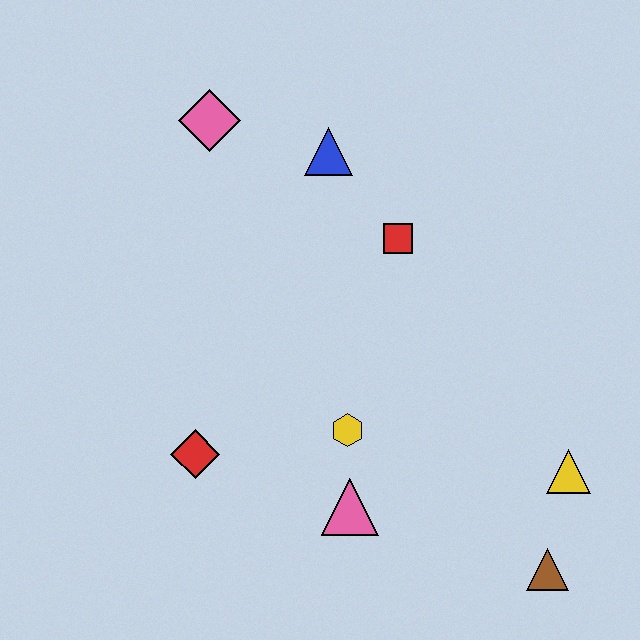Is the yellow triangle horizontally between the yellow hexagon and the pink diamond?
No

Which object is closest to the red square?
The blue triangle is closest to the red square.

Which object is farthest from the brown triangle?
The pink diamond is farthest from the brown triangle.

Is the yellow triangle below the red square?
Yes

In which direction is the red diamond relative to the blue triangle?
The red diamond is below the blue triangle.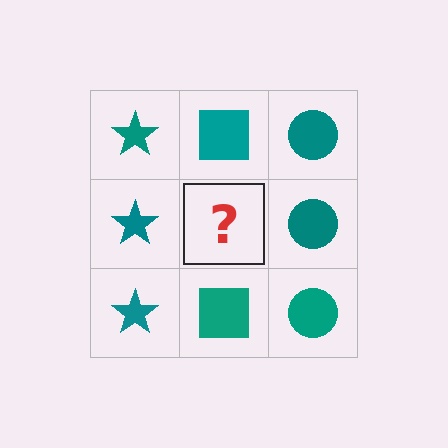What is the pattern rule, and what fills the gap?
The rule is that each column has a consistent shape. The gap should be filled with a teal square.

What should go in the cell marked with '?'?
The missing cell should contain a teal square.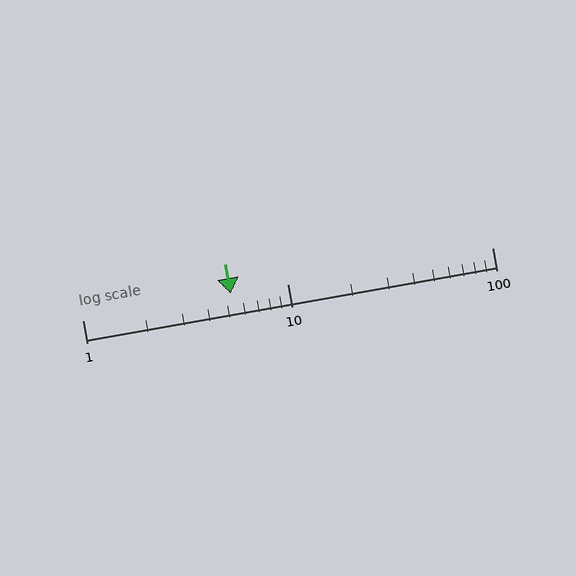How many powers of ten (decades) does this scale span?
The scale spans 2 decades, from 1 to 100.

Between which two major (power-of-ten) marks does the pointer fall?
The pointer is between 1 and 10.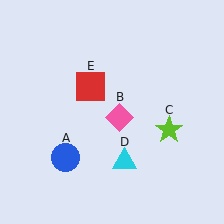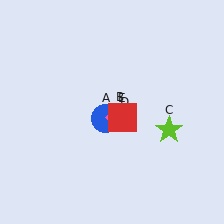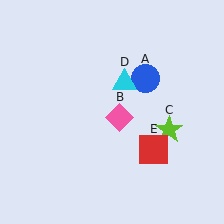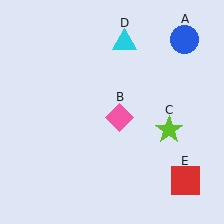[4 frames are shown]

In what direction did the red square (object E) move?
The red square (object E) moved down and to the right.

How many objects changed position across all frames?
3 objects changed position: blue circle (object A), cyan triangle (object D), red square (object E).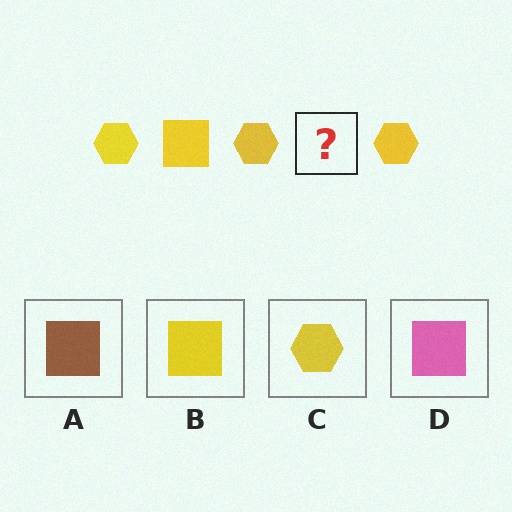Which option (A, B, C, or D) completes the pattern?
B.